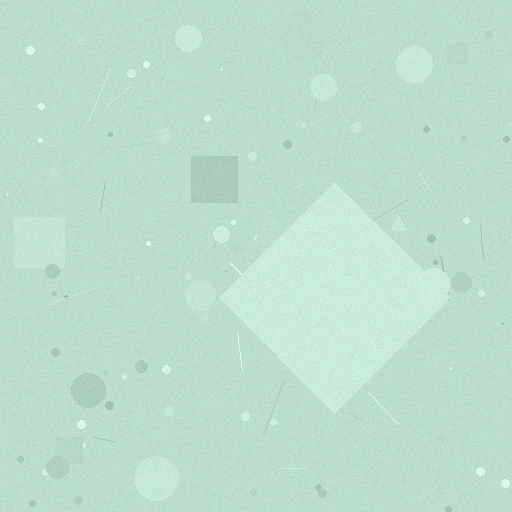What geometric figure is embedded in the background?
A diamond is embedded in the background.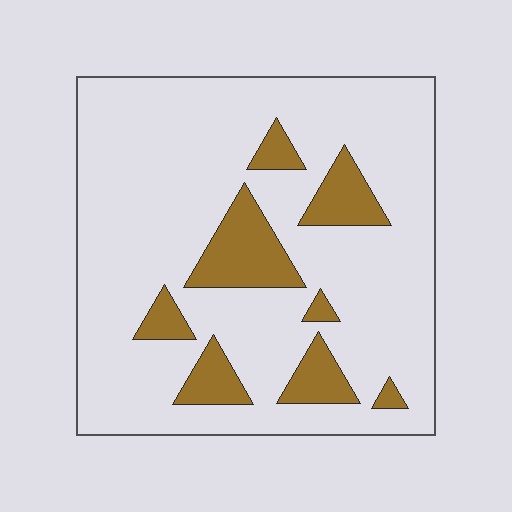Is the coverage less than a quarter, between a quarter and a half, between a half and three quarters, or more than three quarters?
Less than a quarter.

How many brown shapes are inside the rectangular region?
8.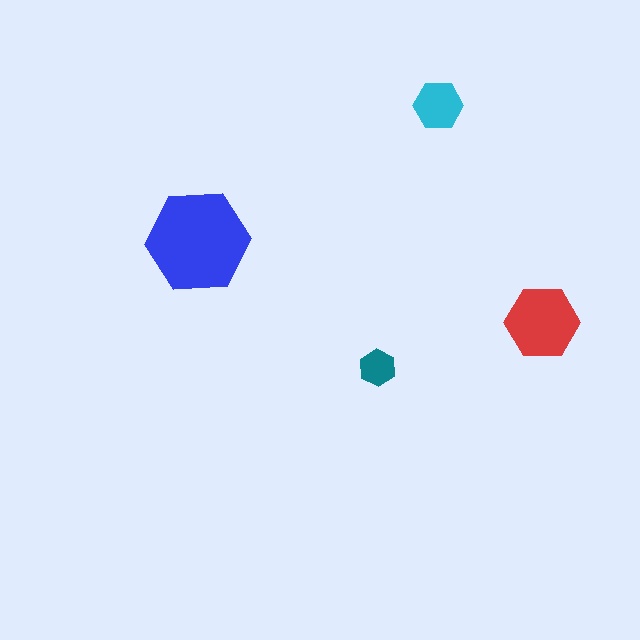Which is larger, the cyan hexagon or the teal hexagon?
The cyan one.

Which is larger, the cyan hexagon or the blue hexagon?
The blue one.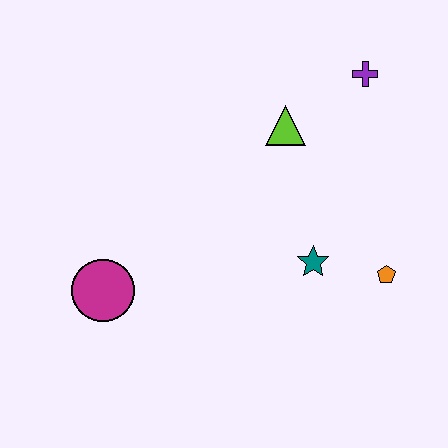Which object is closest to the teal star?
The orange pentagon is closest to the teal star.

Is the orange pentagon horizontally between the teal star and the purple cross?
No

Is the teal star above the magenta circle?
Yes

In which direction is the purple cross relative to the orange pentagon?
The purple cross is above the orange pentagon.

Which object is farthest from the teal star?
The magenta circle is farthest from the teal star.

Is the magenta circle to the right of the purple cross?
No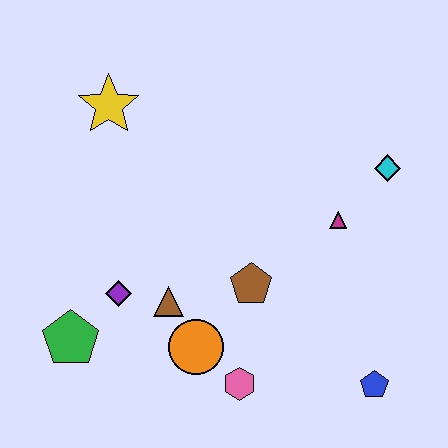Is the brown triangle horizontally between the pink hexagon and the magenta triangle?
No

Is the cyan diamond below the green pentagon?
No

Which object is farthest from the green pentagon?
The cyan diamond is farthest from the green pentagon.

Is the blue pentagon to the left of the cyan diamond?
Yes